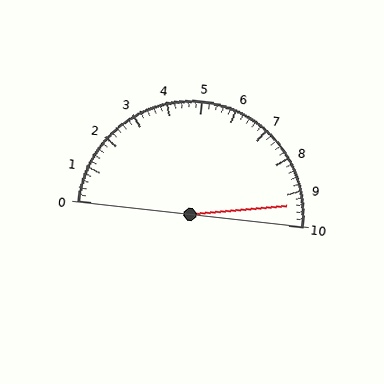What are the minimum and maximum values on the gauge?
The gauge ranges from 0 to 10.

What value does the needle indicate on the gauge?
The needle indicates approximately 9.4.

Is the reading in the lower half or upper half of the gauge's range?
The reading is in the upper half of the range (0 to 10).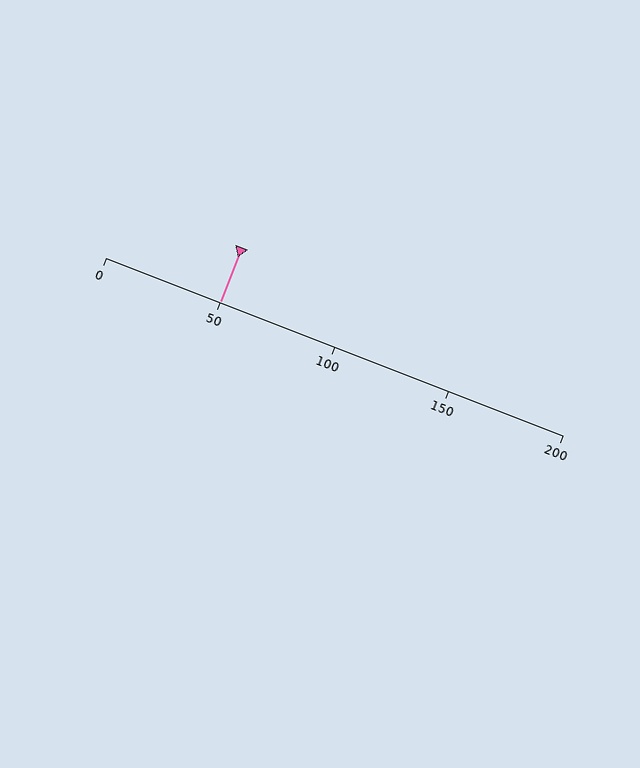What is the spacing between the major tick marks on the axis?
The major ticks are spaced 50 apart.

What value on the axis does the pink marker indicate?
The marker indicates approximately 50.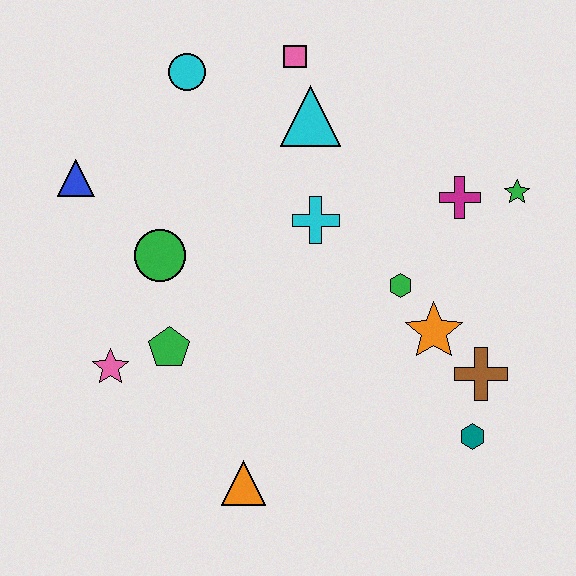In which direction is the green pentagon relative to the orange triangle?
The green pentagon is above the orange triangle.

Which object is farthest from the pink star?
The green star is farthest from the pink star.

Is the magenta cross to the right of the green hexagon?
Yes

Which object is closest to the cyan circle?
The pink square is closest to the cyan circle.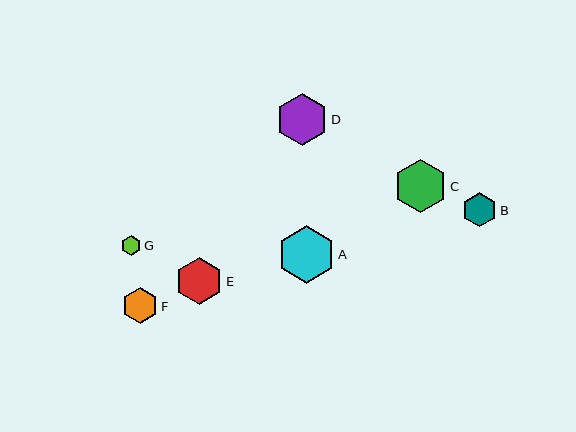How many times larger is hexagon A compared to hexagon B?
Hexagon A is approximately 1.7 times the size of hexagon B.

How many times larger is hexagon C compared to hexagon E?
Hexagon C is approximately 1.1 times the size of hexagon E.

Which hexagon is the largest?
Hexagon A is the largest with a size of approximately 57 pixels.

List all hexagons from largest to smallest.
From largest to smallest: A, C, D, E, F, B, G.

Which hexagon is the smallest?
Hexagon G is the smallest with a size of approximately 21 pixels.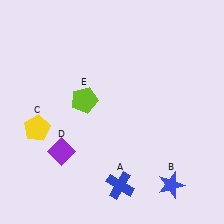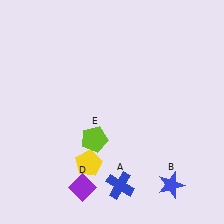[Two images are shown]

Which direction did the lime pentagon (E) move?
The lime pentagon (E) moved down.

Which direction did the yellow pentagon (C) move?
The yellow pentagon (C) moved right.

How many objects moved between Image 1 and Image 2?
3 objects moved between the two images.